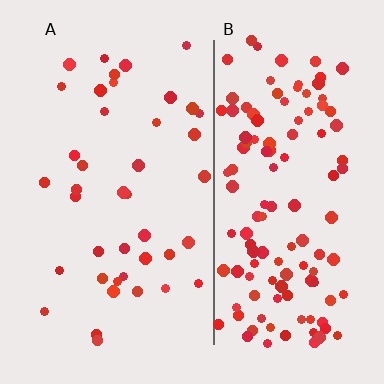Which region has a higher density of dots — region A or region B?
B (the right).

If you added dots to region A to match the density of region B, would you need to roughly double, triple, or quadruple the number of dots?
Approximately triple.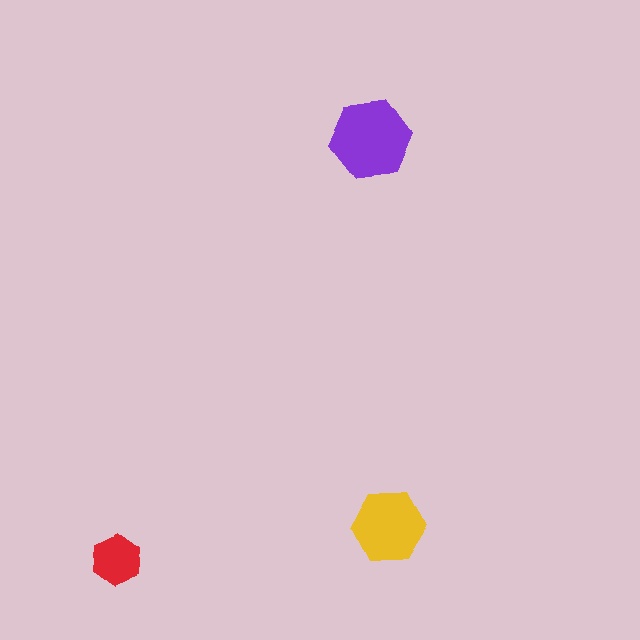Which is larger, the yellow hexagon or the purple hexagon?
The purple one.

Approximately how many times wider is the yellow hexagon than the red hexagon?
About 1.5 times wider.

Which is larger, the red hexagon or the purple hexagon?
The purple one.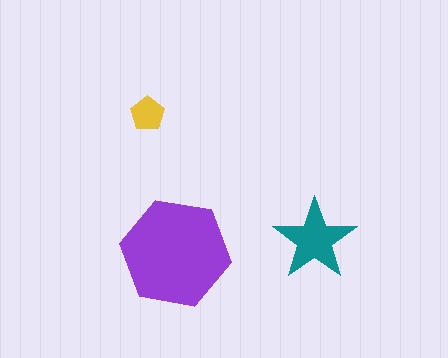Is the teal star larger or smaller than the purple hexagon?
Smaller.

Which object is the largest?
The purple hexagon.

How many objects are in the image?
There are 3 objects in the image.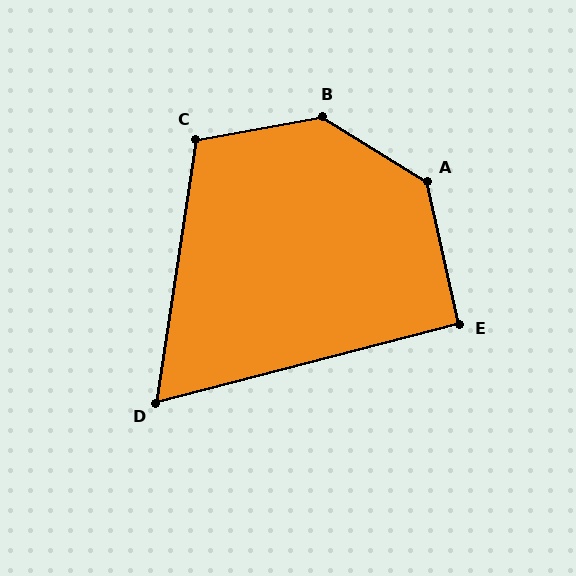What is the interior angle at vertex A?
Approximately 135 degrees (obtuse).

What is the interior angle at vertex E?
Approximately 92 degrees (approximately right).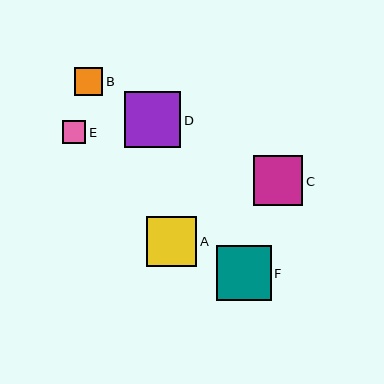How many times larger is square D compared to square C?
Square D is approximately 1.1 times the size of square C.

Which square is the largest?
Square D is the largest with a size of approximately 56 pixels.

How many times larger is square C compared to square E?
Square C is approximately 2.1 times the size of square E.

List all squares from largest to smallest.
From largest to smallest: D, F, A, C, B, E.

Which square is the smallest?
Square E is the smallest with a size of approximately 23 pixels.